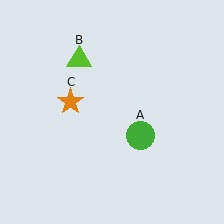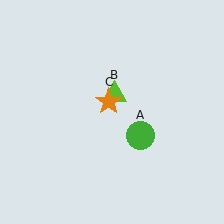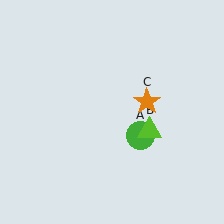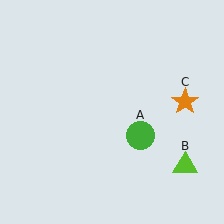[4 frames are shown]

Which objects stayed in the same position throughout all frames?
Green circle (object A) remained stationary.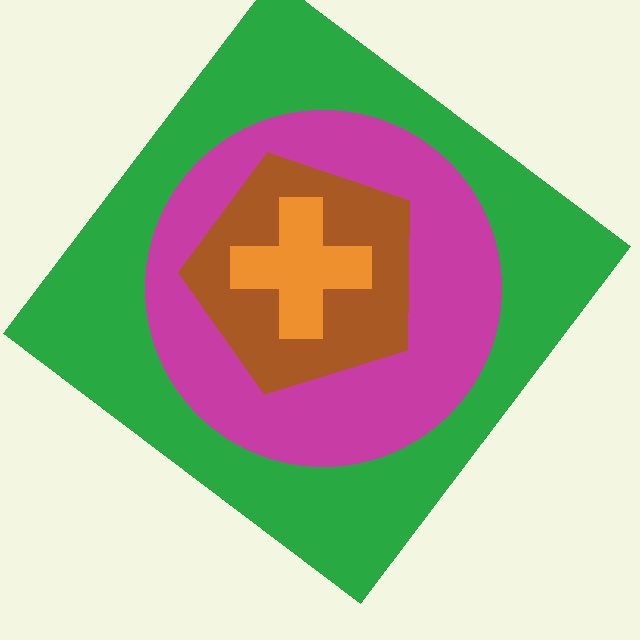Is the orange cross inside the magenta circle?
Yes.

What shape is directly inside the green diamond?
The magenta circle.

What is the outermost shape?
The green diamond.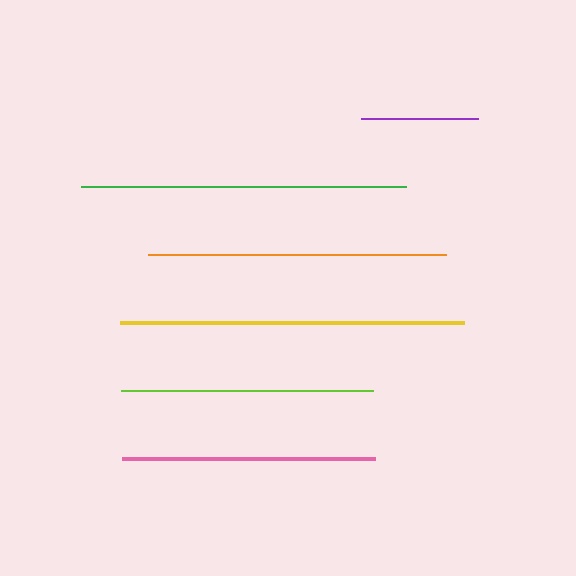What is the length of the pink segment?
The pink segment is approximately 253 pixels long.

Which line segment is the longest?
The yellow line is the longest at approximately 344 pixels.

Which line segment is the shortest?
The purple line is the shortest at approximately 116 pixels.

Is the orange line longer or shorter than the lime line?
The orange line is longer than the lime line.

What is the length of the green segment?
The green segment is approximately 325 pixels long.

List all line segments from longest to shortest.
From longest to shortest: yellow, green, orange, pink, lime, purple.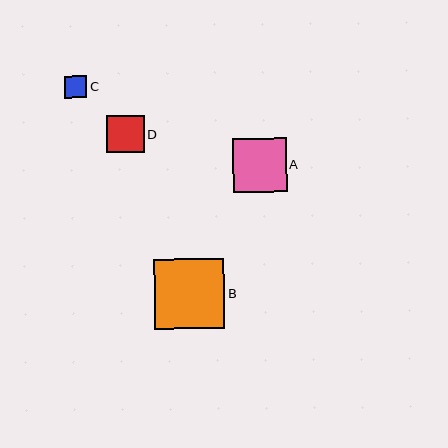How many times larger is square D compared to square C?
Square D is approximately 1.7 times the size of square C.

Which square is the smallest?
Square C is the smallest with a size of approximately 22 pixels.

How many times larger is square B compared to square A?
Square B is approximately 1.3 times the size of square A.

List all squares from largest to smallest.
From largest to smallest: B, A, D, C.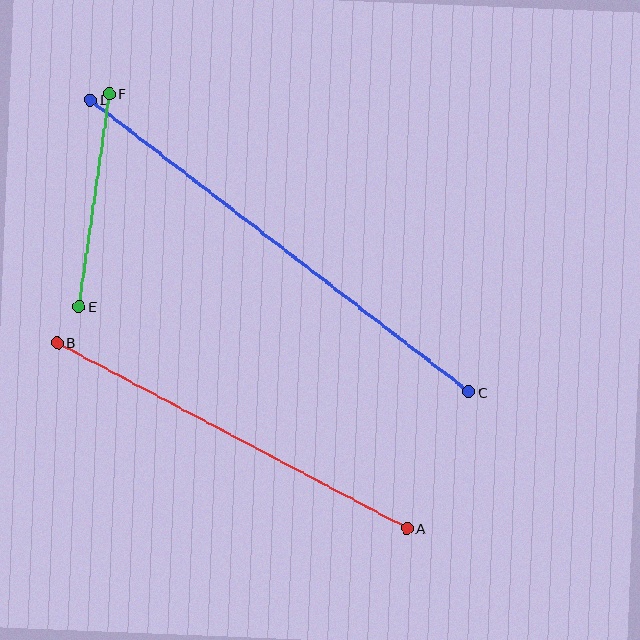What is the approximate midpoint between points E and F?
The midpoint is at approximately (94, 200) pixels.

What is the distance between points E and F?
The distance is approximately 215 pixels.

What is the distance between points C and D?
The distance is approximately 478 pixels.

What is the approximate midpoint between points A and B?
The midpoint is at approximately (232, 435) pixels.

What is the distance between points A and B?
The distance is approximately 396 pixels.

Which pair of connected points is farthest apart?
Points C and D are farthest apart.